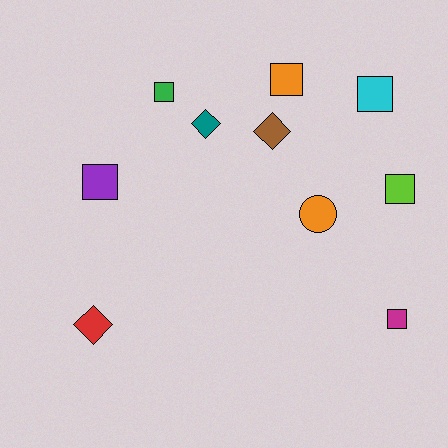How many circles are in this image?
There is 1 circle.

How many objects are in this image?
There are 10 objects.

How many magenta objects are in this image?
There is 1 magenta object.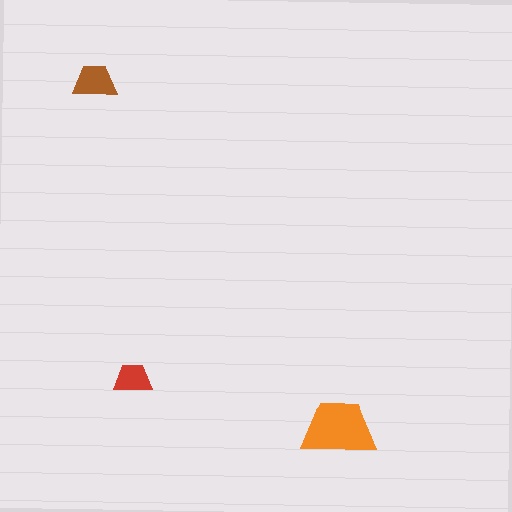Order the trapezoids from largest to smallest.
the orange one, the brown one, the red one.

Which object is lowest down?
The orange trapezoid is bottommost.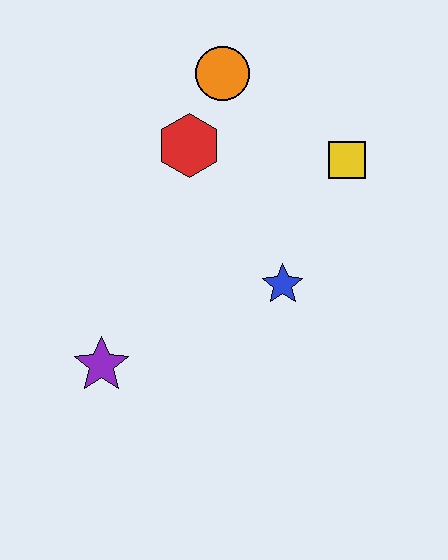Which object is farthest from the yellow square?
The purple star is farthest from the yellow square.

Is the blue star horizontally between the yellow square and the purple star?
Yes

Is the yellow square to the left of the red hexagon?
No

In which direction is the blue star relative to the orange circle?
The blue star is below the orange circle.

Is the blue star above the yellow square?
No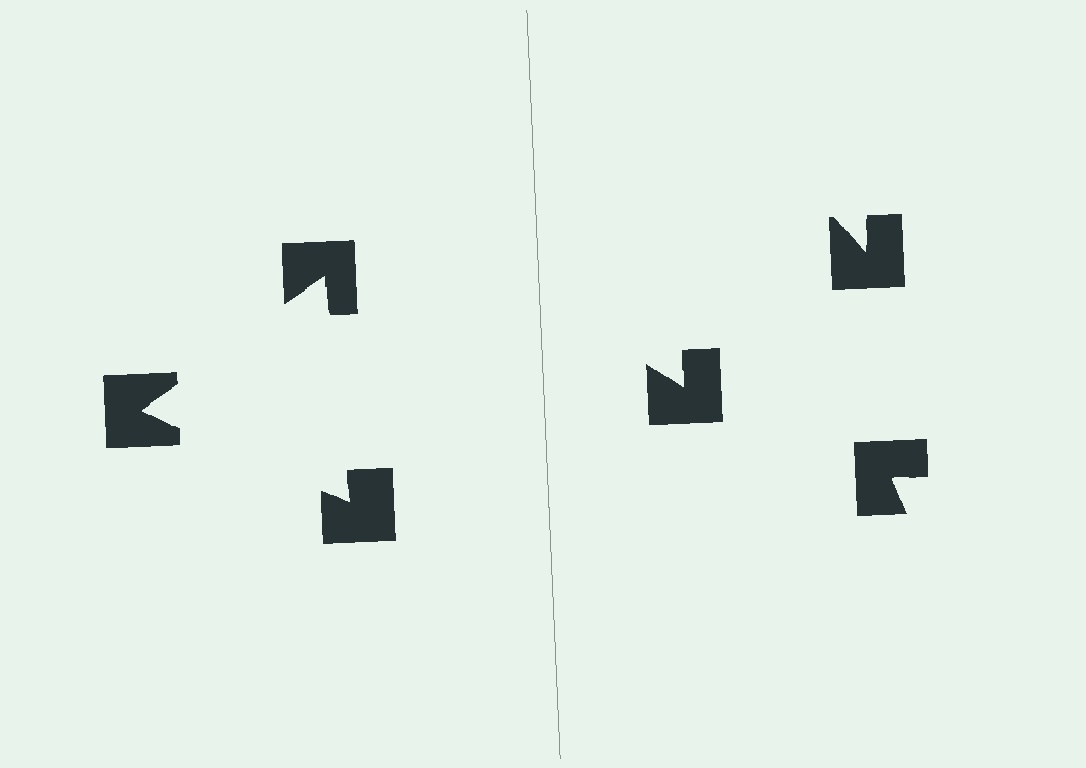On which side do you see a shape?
An illusory triangle appears on the left side. On the right side the wedge cuts are rotated, so no coherent shape forms.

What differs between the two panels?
The notched squares are positioned identically on both sides; only the wedge orientations differ. On the left they align to a triangle; on the right they are misaligned.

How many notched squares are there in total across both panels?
6 — 3 on each side.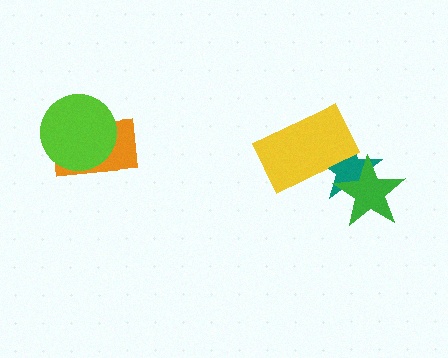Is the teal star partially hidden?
Yes, it is partially covered by another shape.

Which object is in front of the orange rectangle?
The lime circle is in front of the orange rectangle.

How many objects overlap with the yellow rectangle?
1 object overlaps with the yellow rectangle.